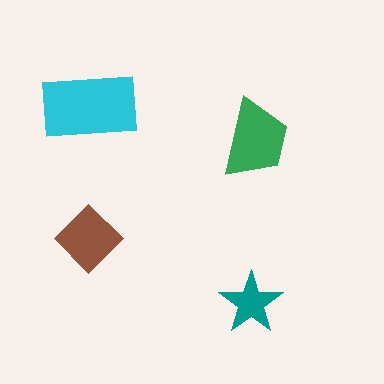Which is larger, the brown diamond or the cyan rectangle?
The cyan rectangle.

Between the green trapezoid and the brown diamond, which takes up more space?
The green trapezoid.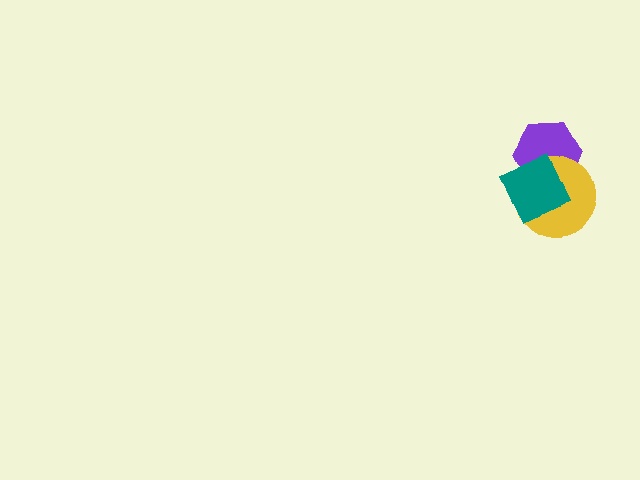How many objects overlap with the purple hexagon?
2 objects overlap with the purple hexagon.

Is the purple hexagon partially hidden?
Yes, it is partially covered by another shape.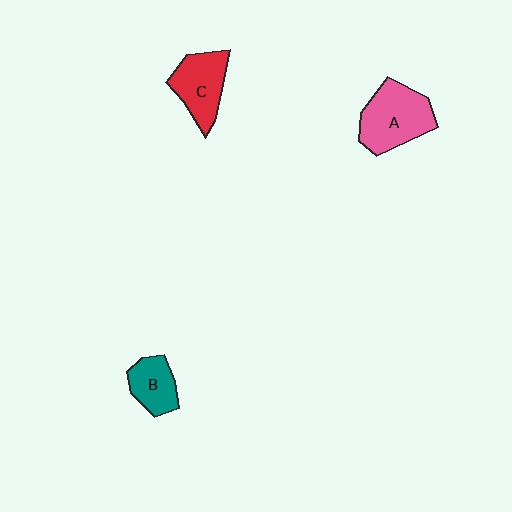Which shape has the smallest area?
Shape B (teal).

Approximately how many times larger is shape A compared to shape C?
Approximately 1.3 times.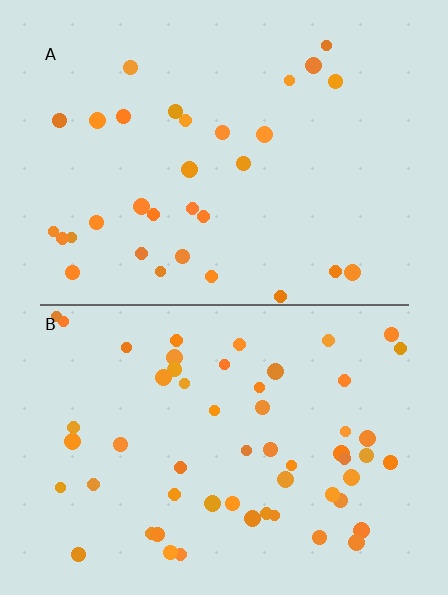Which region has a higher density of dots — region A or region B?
B (the bottom).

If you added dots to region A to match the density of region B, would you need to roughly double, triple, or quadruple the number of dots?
Approximately double.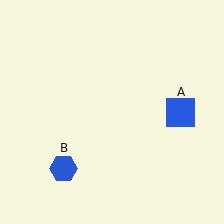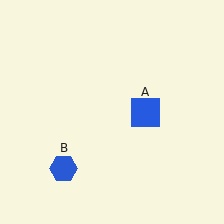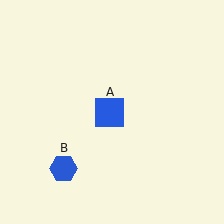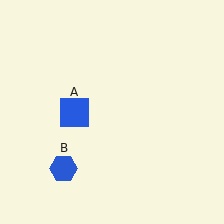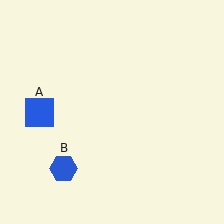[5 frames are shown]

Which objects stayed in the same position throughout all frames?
Blue hexagon (object B) remained stationary.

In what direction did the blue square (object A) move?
The blue square (object A) moved left.